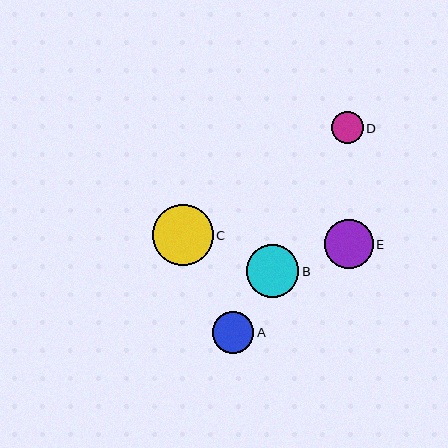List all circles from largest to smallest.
From largest to smallest: C, B, E, A, D.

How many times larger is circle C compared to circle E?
Circle C is approximately 1.2 times the size of circle E.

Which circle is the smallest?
Circle D is the smallest with a size of approximately 32 pixels.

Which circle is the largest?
Circle C is the largest with a size of approximately 60 pixels.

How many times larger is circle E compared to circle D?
Circle E is approximately 1.5 times the size of circle D.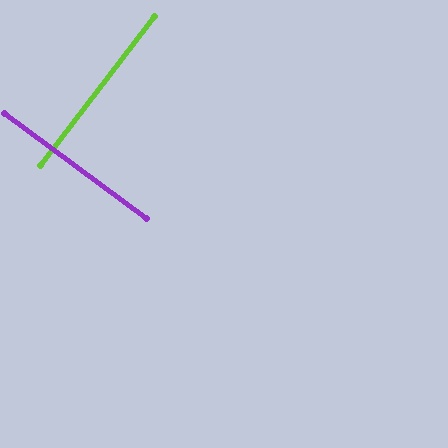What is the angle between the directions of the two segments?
Approximately 89 degrees.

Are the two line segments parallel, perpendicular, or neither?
Perpendicular — they meet at approximately 89°.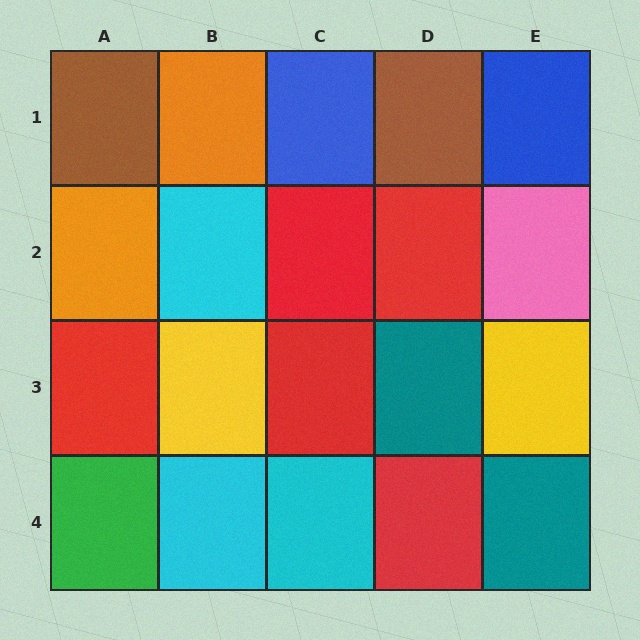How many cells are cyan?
3 cells are cyan.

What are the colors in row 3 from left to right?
Red, yellow, red, teal, yellow.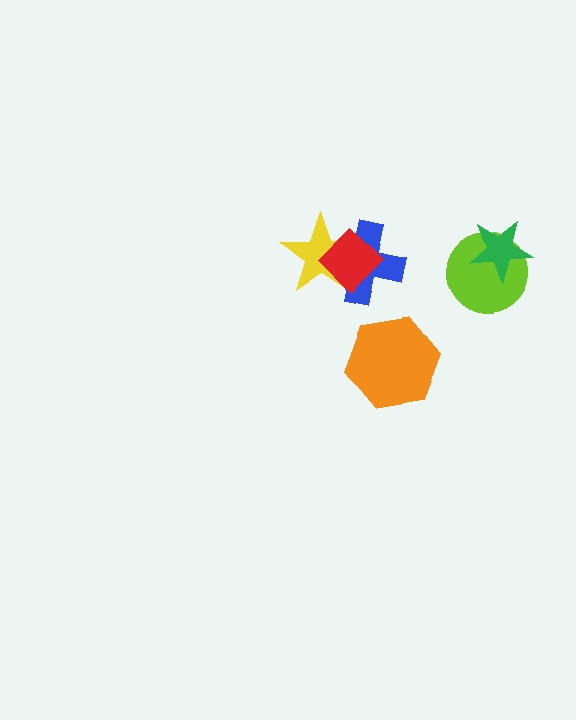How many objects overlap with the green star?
1 object overlaps with the green star.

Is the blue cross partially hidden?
Yes, it is partially covered by another shape.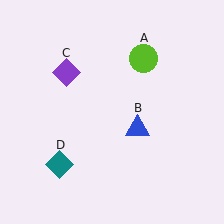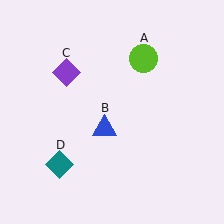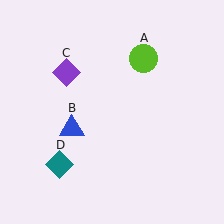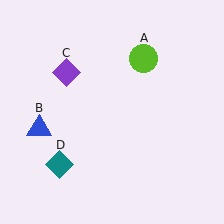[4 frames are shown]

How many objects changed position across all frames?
1 object changed position: blue triangle (object B).